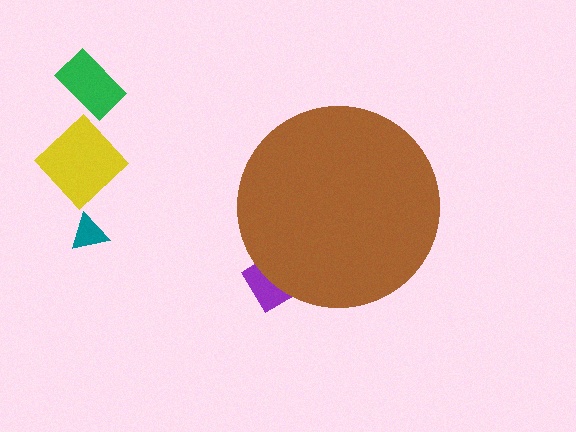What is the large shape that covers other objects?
A brown circle.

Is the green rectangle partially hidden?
No, the green rectangle is fully visible.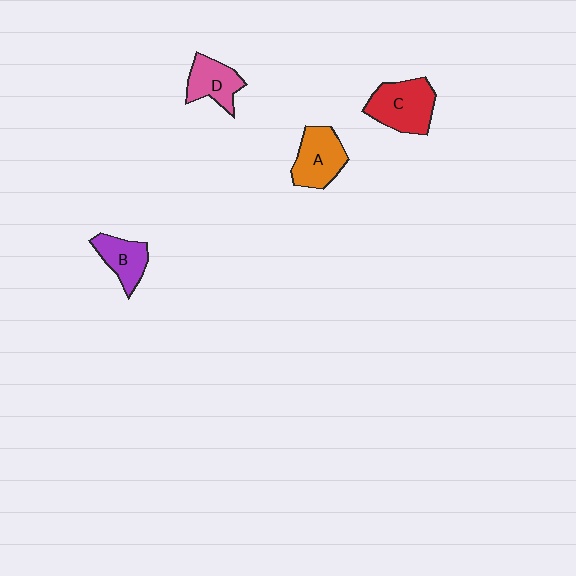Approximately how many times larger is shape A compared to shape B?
Approximately 1.3 times.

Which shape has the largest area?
Shape C (red).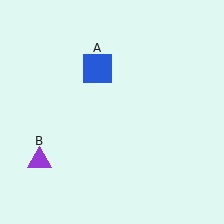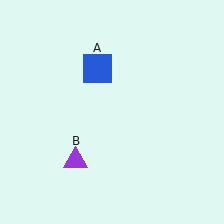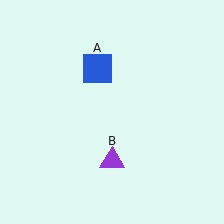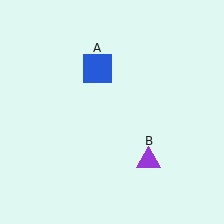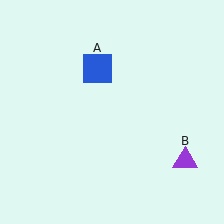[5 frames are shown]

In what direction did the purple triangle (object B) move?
The purple triangle (object B) moved right.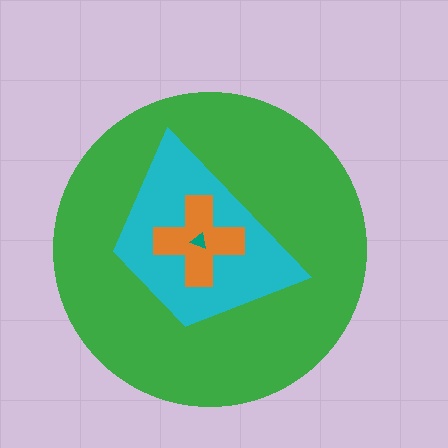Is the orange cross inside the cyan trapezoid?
Yes.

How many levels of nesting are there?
4.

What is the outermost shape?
The green circle.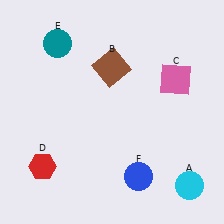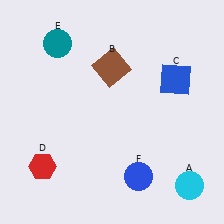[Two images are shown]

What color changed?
The square (C) changed from pink in Image 1 to blue in Image 2.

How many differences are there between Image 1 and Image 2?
There is 1 difference between the two images.